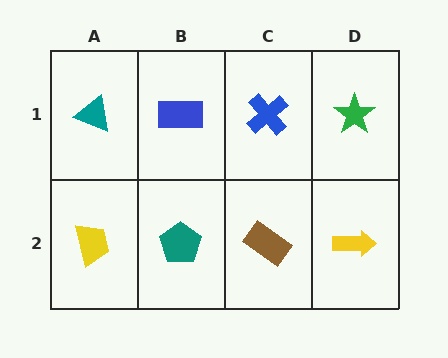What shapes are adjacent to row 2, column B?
A blue rectangle (row 1, column B), a yellow trapezoid (row 2, column A), a brown rectangle (row 2, column C).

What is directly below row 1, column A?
A yellow trapezoid.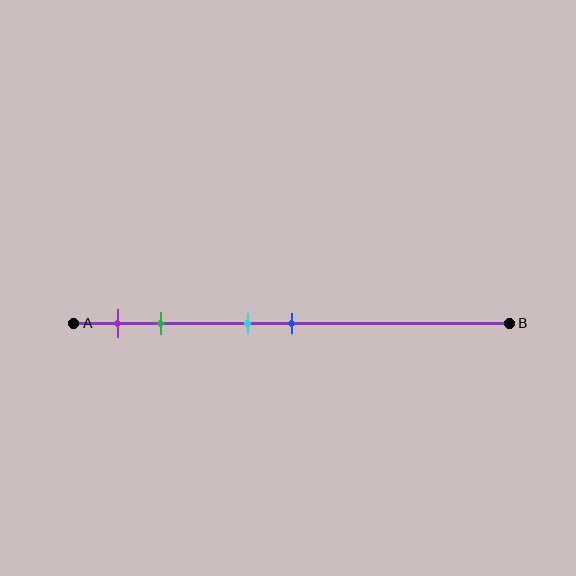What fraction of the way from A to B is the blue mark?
The blue mark is approximately 50% (0.5) of the way from A to B.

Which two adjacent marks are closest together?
The cyan and blue marks are the closest adjacent pair.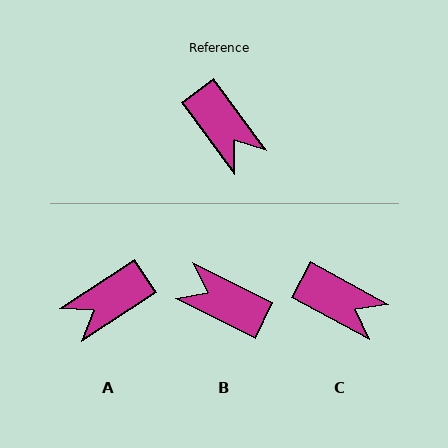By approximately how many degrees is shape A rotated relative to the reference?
Approximately 93 degrees clockwise.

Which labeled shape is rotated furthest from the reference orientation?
B, about 153 degrees away.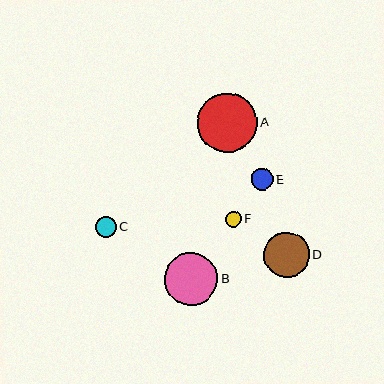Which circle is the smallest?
Circle F is the smallest with a size of approximately 16 pixels.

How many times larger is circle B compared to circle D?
Circle B is approximately 1.2 times the size of circle D.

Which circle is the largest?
Circle A is the largest with a size of approximately 59 pixels.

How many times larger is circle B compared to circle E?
Circle B is approximately 2.4 times the size of circle E.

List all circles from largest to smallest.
From largest to smallest: A, B, D, E, C, F.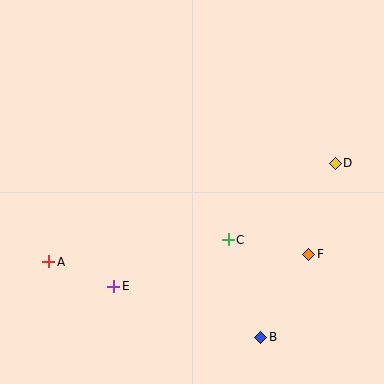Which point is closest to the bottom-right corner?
Point B is closest to the bottom-right corner.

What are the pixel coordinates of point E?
Point E is at (114, 286).